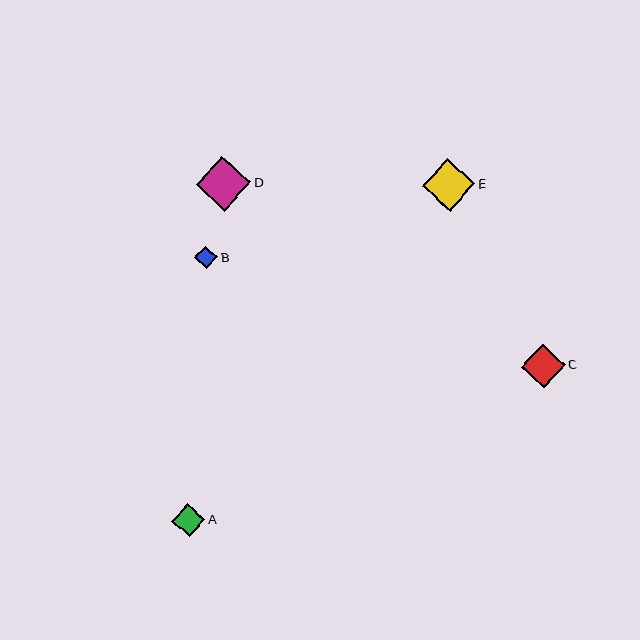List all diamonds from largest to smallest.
From largest to smallest: D, E, C, A, B.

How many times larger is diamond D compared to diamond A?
Diamond D is approximately 1.7 times the size of diamond A.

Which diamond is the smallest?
Diamond B is the smallest with a size of approximately 23 pixels.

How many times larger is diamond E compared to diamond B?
Diamond E is approximately 2.3 times the size of diamond B.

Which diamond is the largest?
Diamond D is the largest with a size of approximately 55 pixels.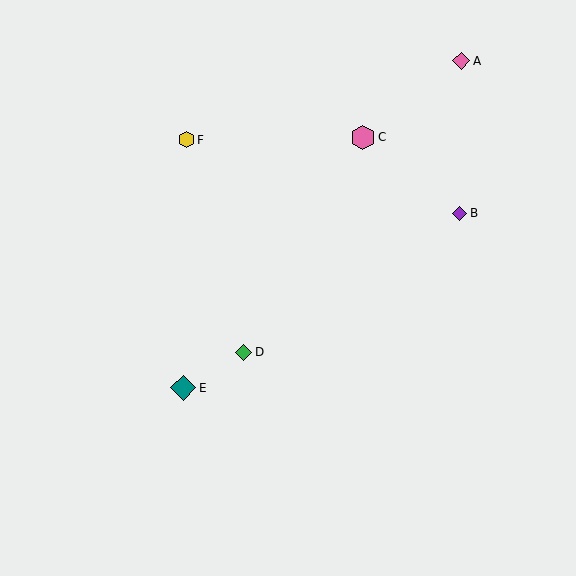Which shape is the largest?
The teal diamond (labeled E) is the largest.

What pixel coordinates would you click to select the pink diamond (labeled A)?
Click at (461, 61) to select the pink diamond A.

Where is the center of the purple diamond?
The center of the purple diamond is at (460, 213).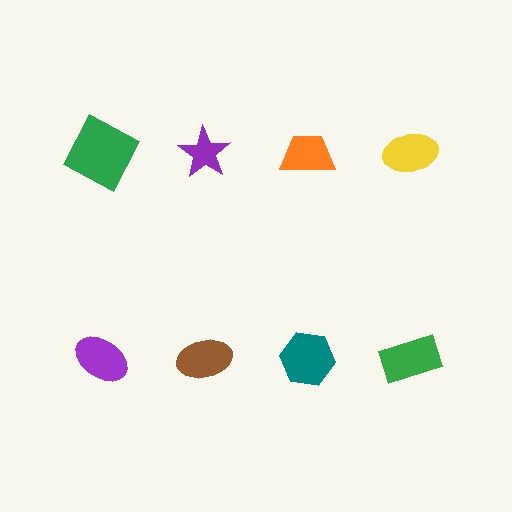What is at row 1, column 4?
A yellow ellipse.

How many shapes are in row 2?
4 shapes.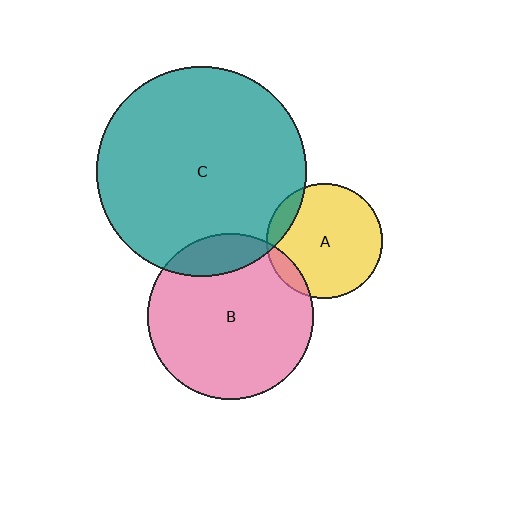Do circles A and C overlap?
Yes.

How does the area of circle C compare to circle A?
Approximately 3.3 times.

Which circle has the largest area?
Circle C (teal).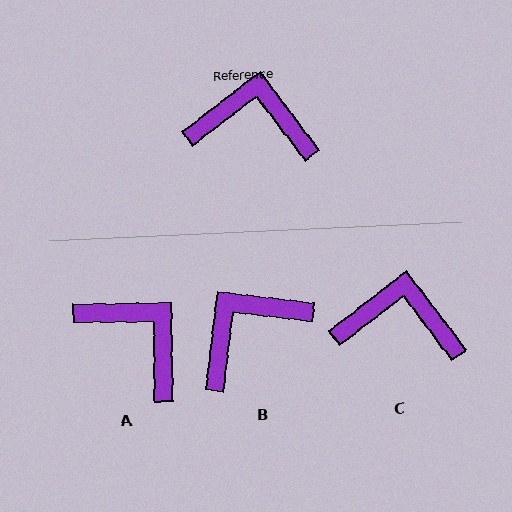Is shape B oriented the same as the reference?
No, it is off by about 46 degrees.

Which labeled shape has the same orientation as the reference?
C.